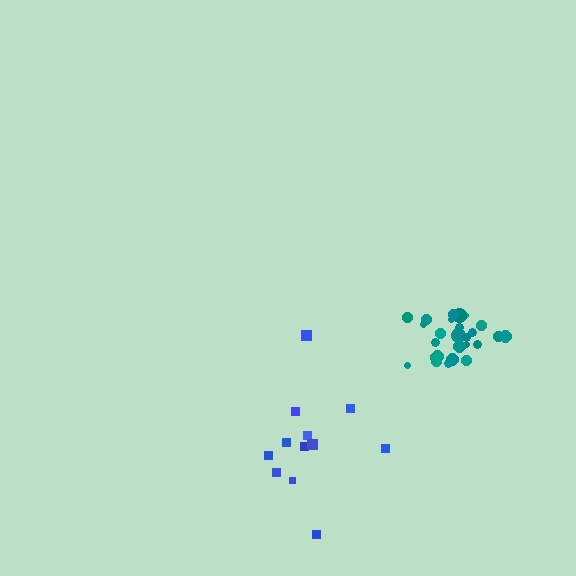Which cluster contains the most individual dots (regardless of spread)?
Teal (28).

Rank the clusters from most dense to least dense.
teal, blue.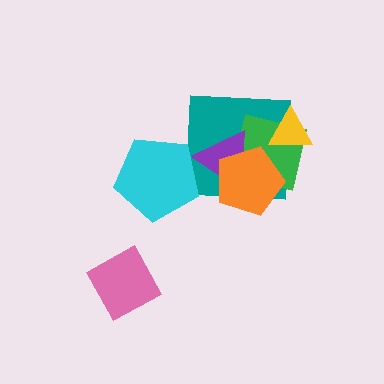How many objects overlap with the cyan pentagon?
1 object overlaps with the cyan pentagon.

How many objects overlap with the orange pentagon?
3 objects overlap with the orange pentagon.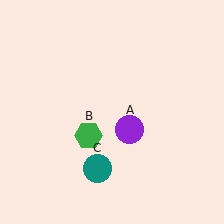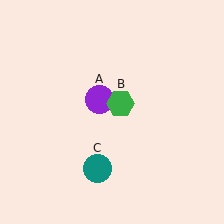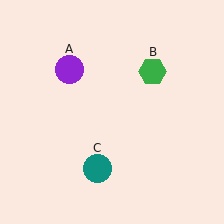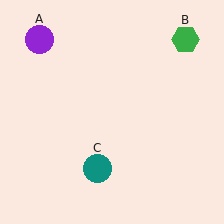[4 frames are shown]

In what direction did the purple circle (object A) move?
The purple circle (object A) moved up and to the left.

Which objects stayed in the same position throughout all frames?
Teal circle (object C) remained stationary.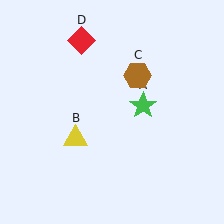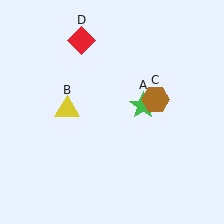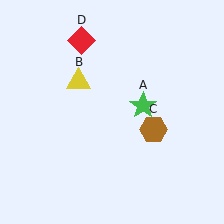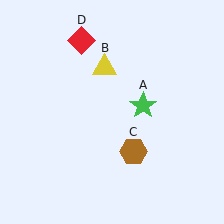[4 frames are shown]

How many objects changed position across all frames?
2 objects changed position: yellow triangle (object B), brown hexagon (object C).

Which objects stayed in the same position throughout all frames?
Green star (object A) and red diamond (object D) remained stationary.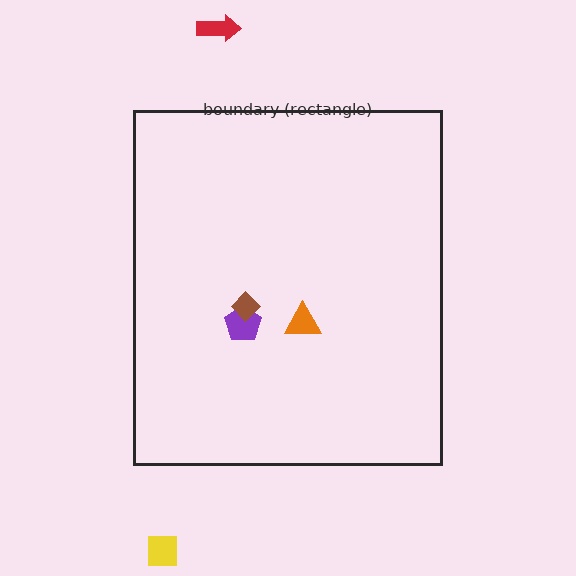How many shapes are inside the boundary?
3 inside, 2 outside.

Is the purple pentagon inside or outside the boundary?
Inside.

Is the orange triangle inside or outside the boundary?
Inside.